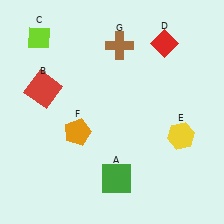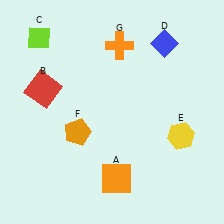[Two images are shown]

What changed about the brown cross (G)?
In Image 1, G is brown. In Image 2, it changed to orange.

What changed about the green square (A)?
In Image 1, A is green. In Image 2, it changed to orange.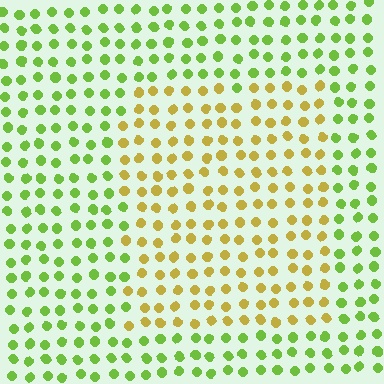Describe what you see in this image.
The image is filled with small lime elements in a uniform arrangement. A rectangle-shaped region is visible where the elements are tinted to a slightly different hue, forming a subtle color boundary.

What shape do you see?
I see a rectangle.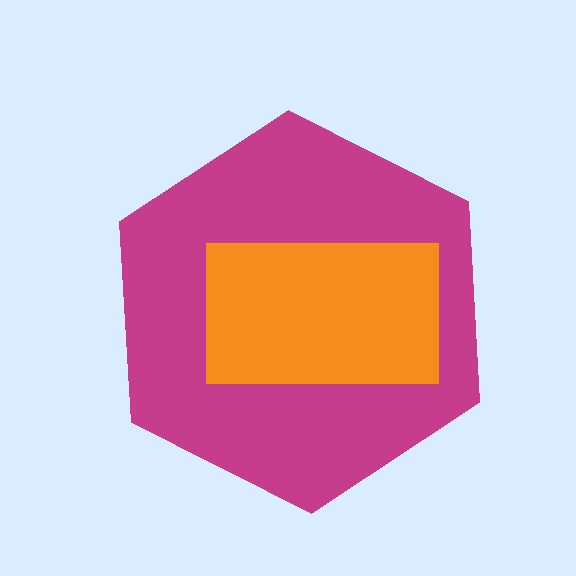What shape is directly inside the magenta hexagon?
The orange rectangle.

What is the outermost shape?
The magenta hexagon.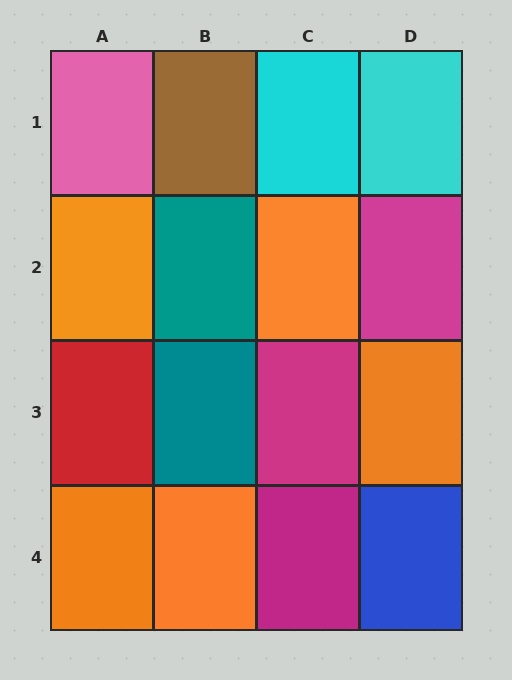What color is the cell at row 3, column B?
Teal.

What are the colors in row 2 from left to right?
Orange, teal, orange, magenta.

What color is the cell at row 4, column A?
Orange.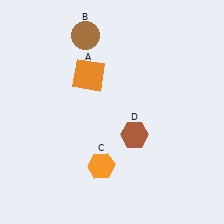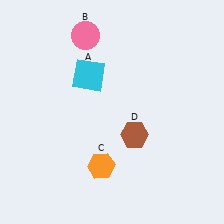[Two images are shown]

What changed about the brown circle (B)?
In Image 1, B is brown. In Image 2, it changed to pink.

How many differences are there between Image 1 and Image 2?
There are 2 differences between the two images.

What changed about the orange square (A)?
In Image 1, A is orange. In Image 2, it changed to cyan.